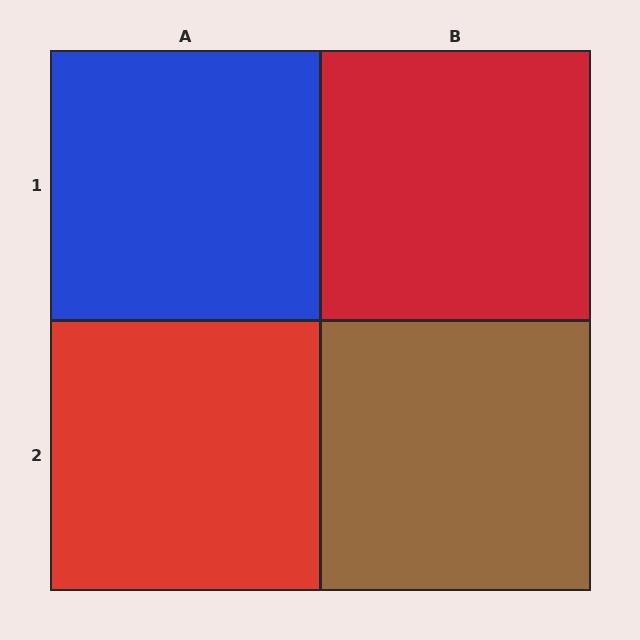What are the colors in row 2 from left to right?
Red, brown.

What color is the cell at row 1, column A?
Blue.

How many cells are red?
2 cells are red.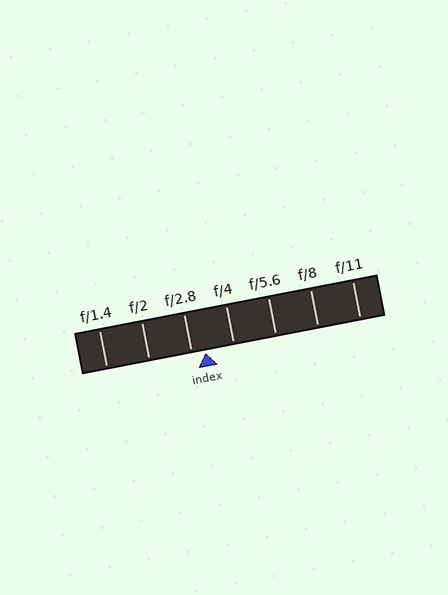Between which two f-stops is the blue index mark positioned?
The index mark is between f/2.8 and f/4.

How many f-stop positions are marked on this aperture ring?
There are 7 f-stop positions marked.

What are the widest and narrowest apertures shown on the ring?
The widest aperture shown is f/1.4 and the narrowest is f/11.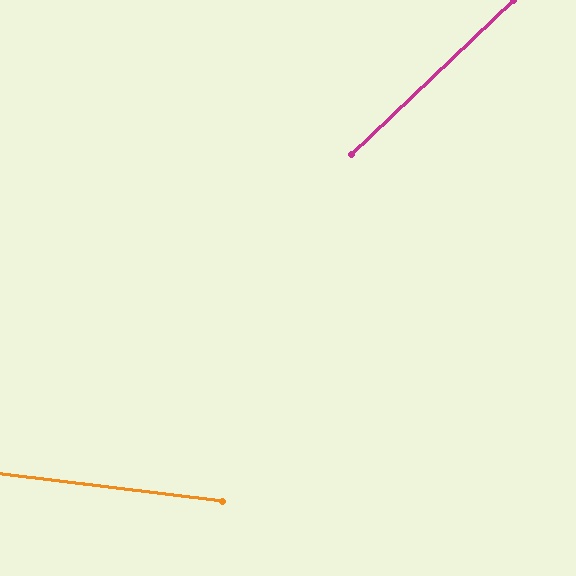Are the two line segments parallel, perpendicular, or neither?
Neither parallel nor perpendicular — they differ by about 51°.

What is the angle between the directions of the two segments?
Approximately 51 degrees.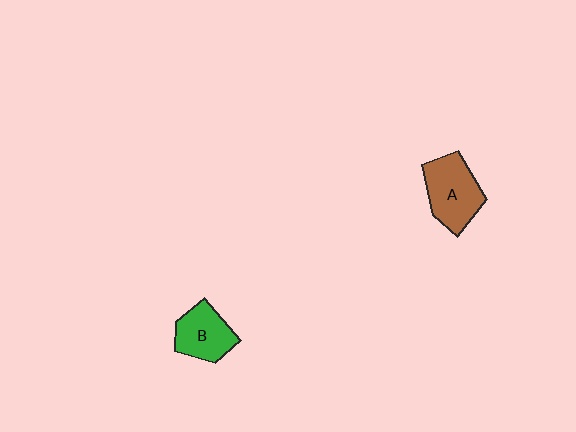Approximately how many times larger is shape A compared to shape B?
Approximately 1.3 times.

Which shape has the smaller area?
Shape B (green).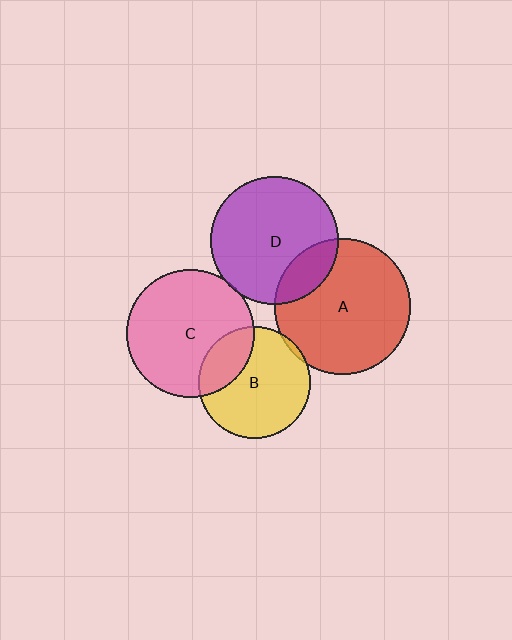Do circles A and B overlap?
Yes.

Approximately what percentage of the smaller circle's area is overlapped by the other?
Approximately 5%.